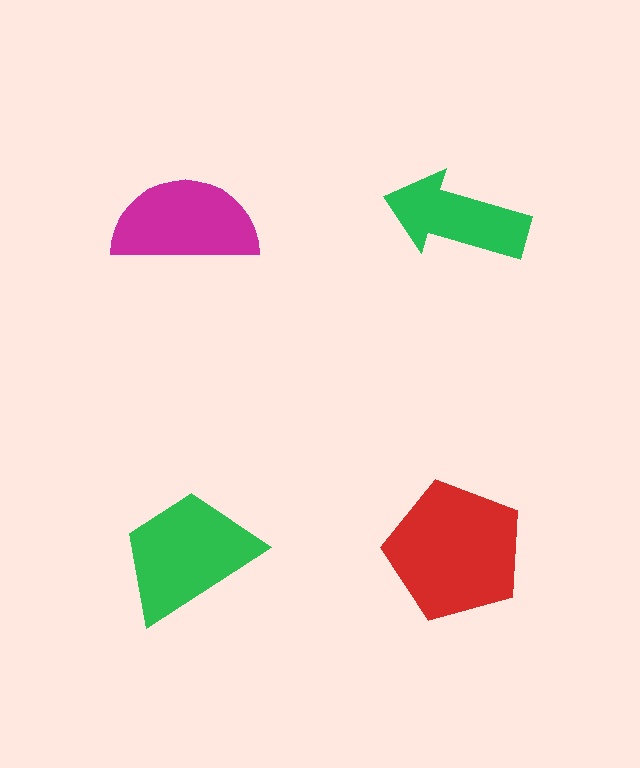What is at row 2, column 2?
A red pentagon.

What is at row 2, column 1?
A green trapezoid.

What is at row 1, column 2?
A green arrow.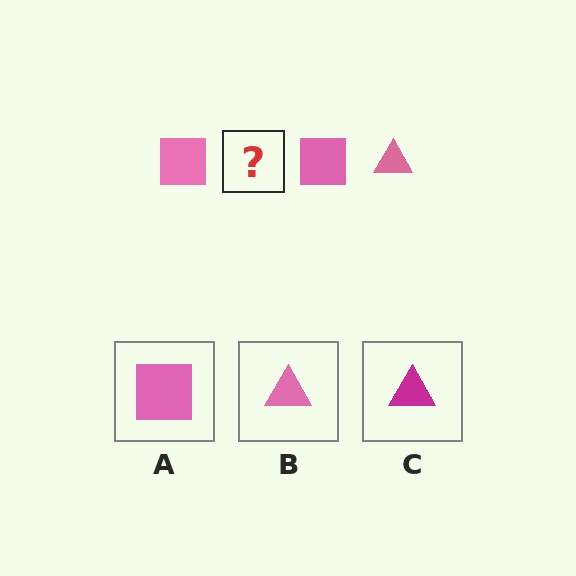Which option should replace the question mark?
Option B.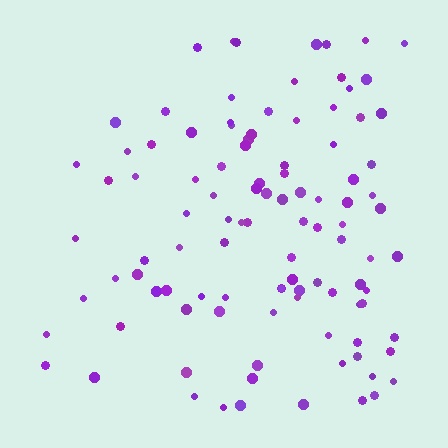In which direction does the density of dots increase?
From left to right, with the right side densest.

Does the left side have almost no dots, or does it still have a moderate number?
Still a moderate number, just noticeably fewer than the right.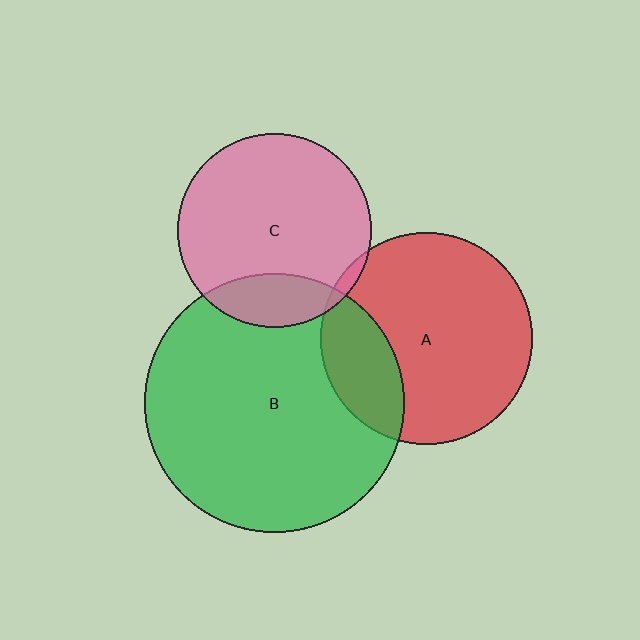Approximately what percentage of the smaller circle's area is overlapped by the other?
Approximately 20%.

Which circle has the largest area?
Circle B (green).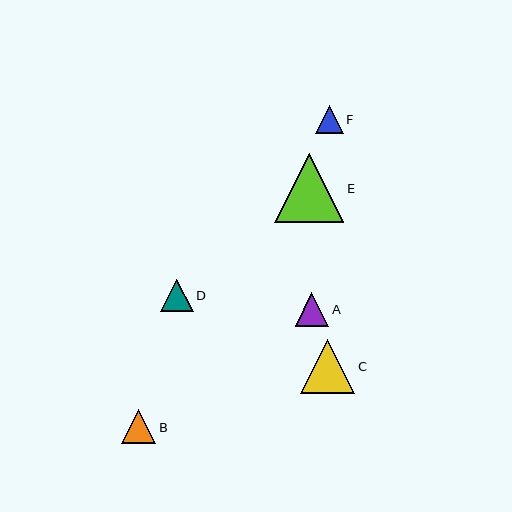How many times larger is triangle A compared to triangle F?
Triangle A is approximately 1.2 times the size of triangle F.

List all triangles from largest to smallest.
From largest to smallest: E, C, B, A, D, F.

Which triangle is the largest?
Triangle E is the largest with a size of approximately 69 pixels.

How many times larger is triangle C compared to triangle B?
Triangle C is approximately 1.6 times the size of triangle B.